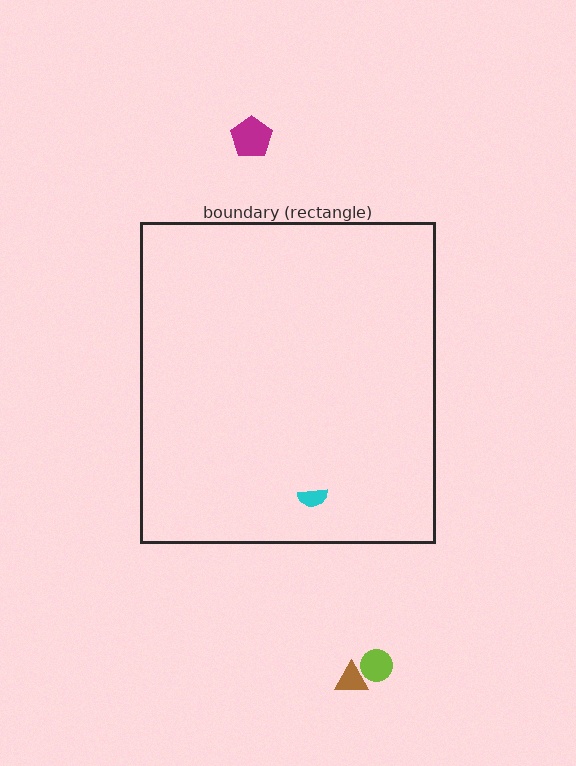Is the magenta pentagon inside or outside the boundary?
Outside.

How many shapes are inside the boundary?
1 inside, 3 outside.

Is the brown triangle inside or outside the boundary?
Outside.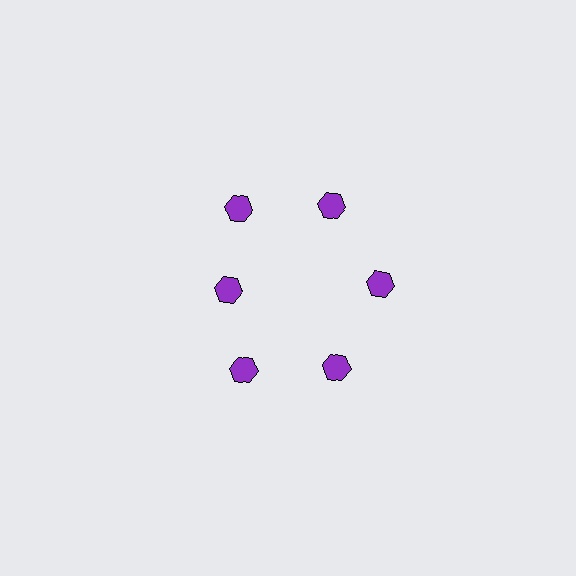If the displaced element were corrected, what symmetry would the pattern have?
It would have 6-fold rotational symmetry — the pattern would map onto itself every 60 degrees.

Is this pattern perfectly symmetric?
No. The 6 purple hexagons are arranged in a ring, but one element near the 9 o'clock position is pulled inward toward the center, breaking the 6-fold rotational symmetry.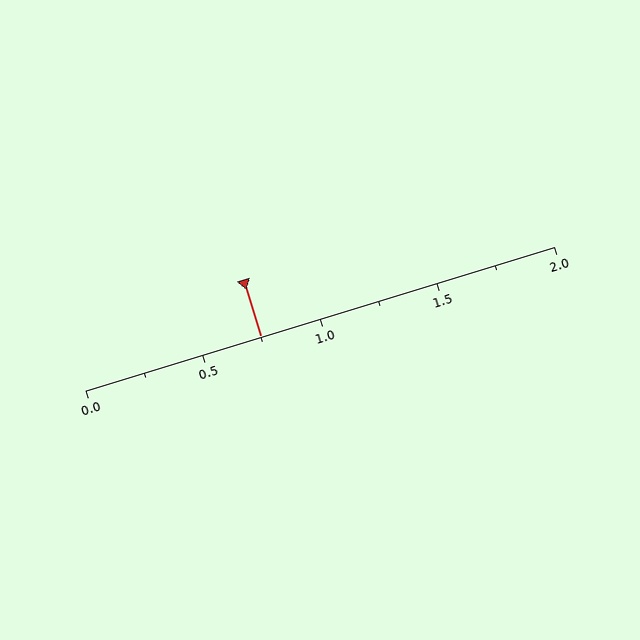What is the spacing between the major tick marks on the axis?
The major ticks are spaced 0.5 apart.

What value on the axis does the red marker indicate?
The marker indicates approximately 0.75.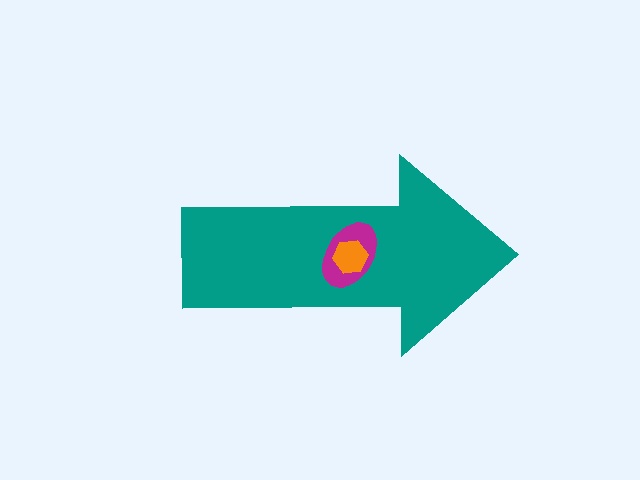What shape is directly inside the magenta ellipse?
The orange hexagon.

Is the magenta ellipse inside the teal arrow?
Yes.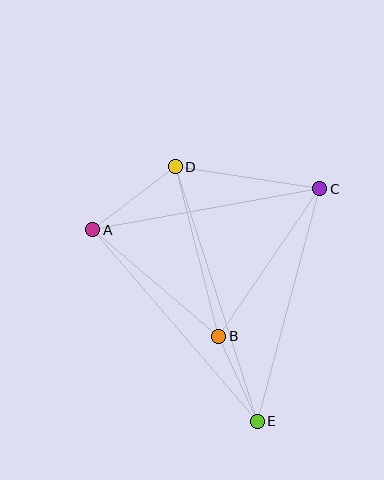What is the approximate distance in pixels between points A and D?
The distance between A and D is approximately 104 pixels.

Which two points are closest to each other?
Points B and E are closest to each other.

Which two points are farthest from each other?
Points D and E are farthest from each other.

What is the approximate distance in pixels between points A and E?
The distance between A and E is approximately 252 pixels.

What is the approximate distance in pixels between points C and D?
The distance between C and D is approximately 147 pixels.